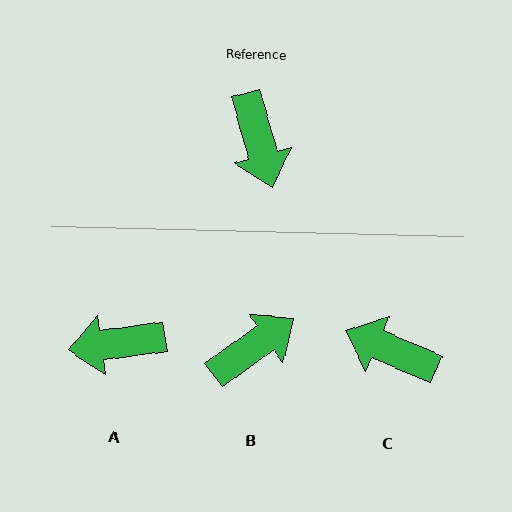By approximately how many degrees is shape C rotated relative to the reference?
Approximately 129 degrees clockwise.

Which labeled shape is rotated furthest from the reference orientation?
C, about 129 degrees away.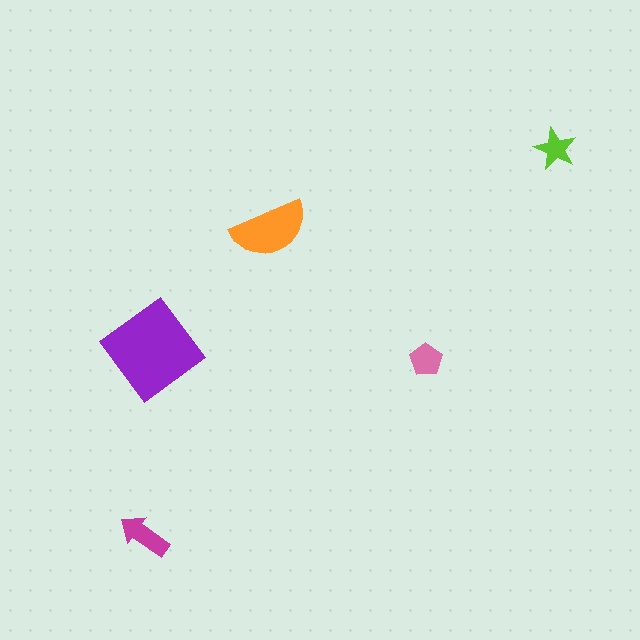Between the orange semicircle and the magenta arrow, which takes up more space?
The orange semicircle.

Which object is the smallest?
The lime star.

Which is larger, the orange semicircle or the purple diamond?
The purple diamond.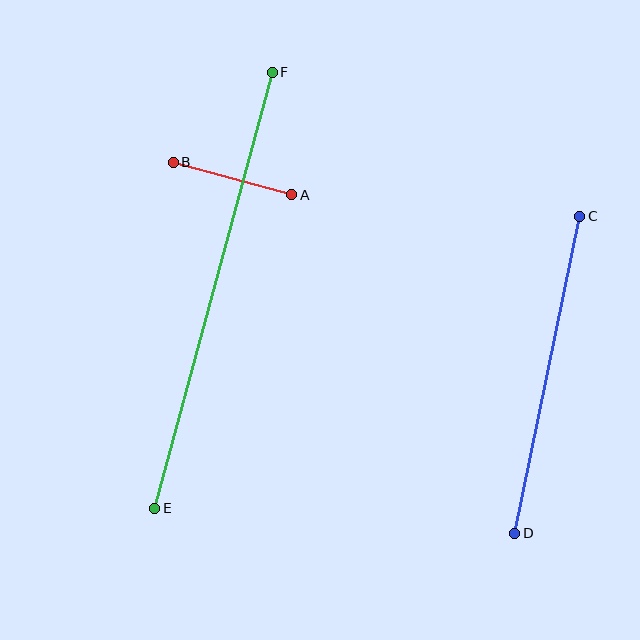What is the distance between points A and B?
The distance is approximately 123 pixels.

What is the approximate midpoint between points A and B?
The midpoint is at approximately (232, 178) pixels.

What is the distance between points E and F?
The distance is approximately 451 pixels.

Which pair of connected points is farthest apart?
Points E and F are farthest apart.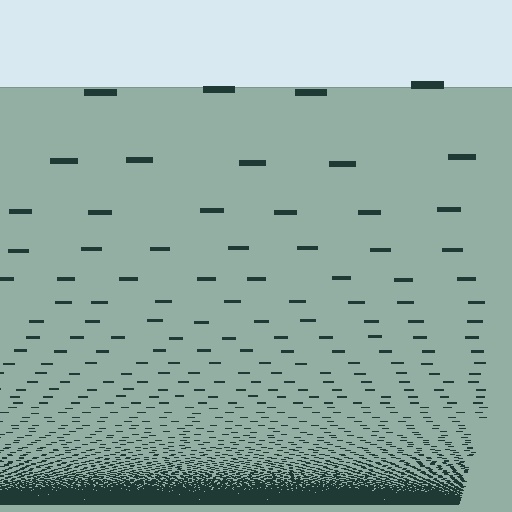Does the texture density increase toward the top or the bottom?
Density increases toward the bottom.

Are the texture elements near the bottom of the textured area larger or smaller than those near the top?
Smaller. The gradient is inverted — elements near the bottom are smaller and denser.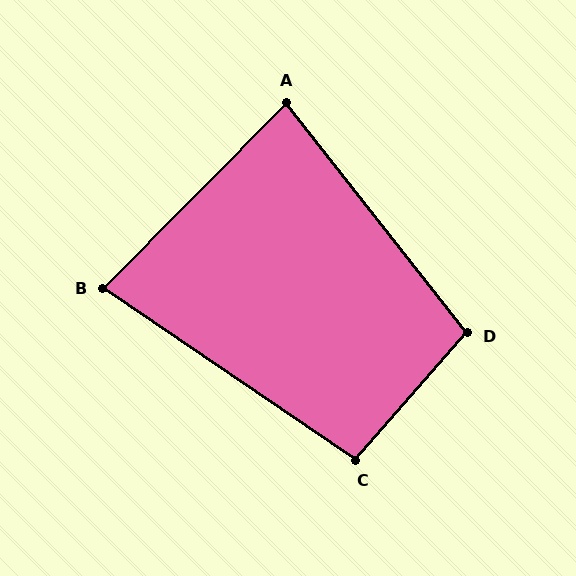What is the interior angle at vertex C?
Approximately 97 degrees (obtuse).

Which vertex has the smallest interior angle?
B, at approximately 80 degrees.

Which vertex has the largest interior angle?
D, at approximately 100 degrees.